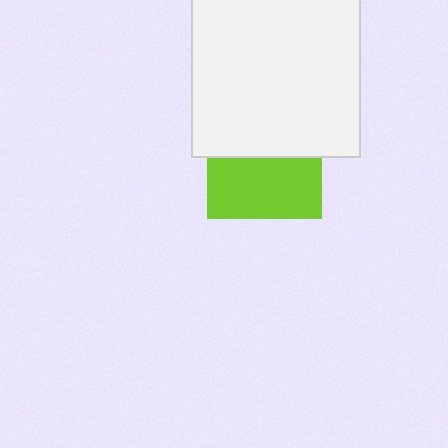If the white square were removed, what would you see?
You would see the complete lime square.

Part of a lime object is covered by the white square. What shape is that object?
It is a square.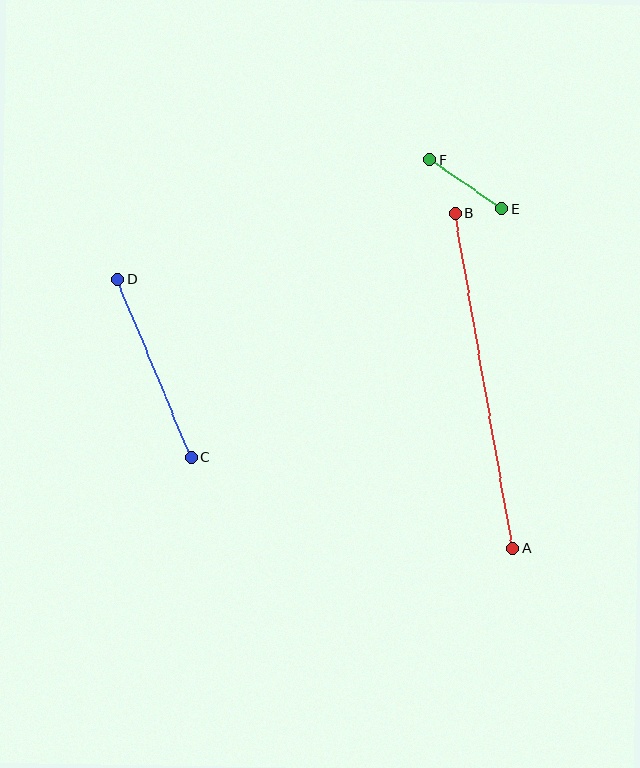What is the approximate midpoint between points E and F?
The midpoint is at approximately (465, 184) pixels.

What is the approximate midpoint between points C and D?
The midpoint is at approximately (154, 368) pixels.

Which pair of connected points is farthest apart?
Points A and B are farthest apart.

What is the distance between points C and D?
The distance is approximately 193 pixels.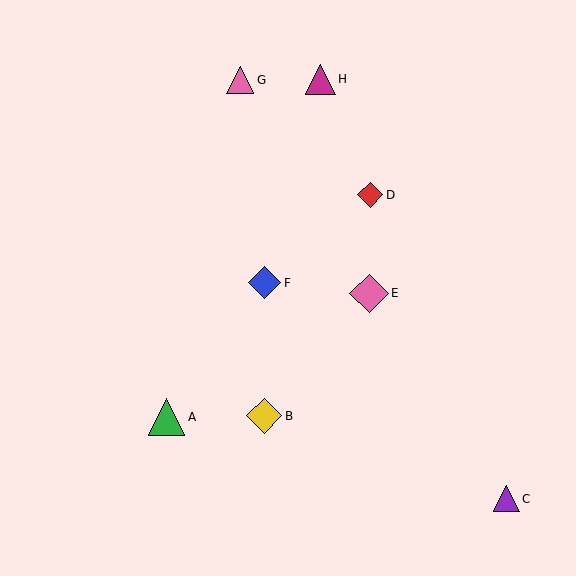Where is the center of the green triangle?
The center of the green triangle is at (167, 417).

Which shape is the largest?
The pink diamond (labeled E) is the largest.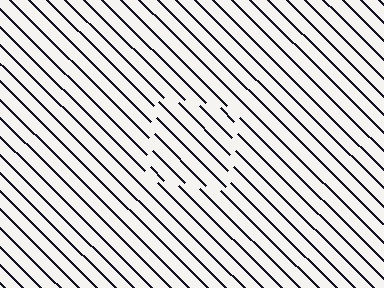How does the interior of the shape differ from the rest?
The interior of the shape contains the same grating, shifted by half a period — the contour is defined by the phase discontinuity where line-ends from the inner and outer gratings abut.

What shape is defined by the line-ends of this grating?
An illusory square. The interior of the shape contains the same grating, shifted by half a period — the contour is defined by the phase discontinuity where line-ends from the inner and outer gratings abut.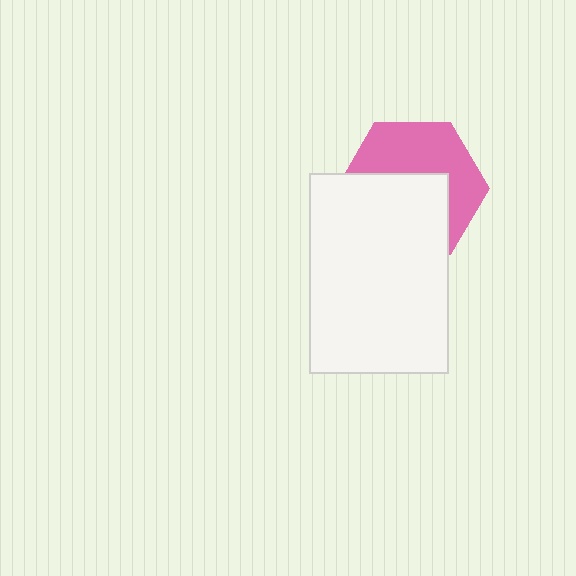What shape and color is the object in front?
The object in front is a white rectangle.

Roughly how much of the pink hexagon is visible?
About half of it is visible (roughly 48%).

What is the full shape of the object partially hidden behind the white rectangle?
The partially hidden object is a pink hexagon.